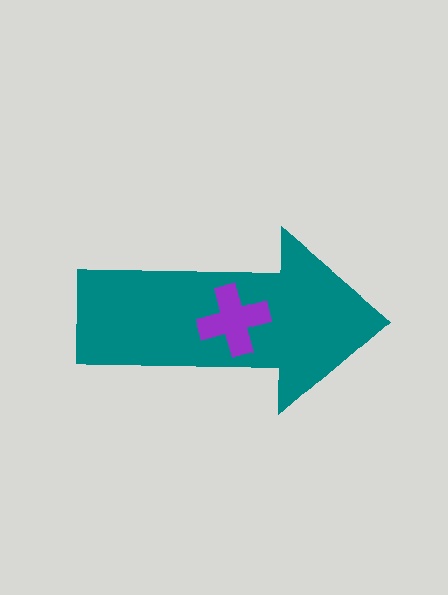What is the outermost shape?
The teal arrow.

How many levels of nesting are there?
2.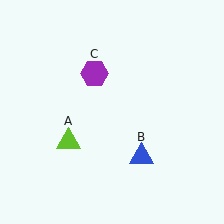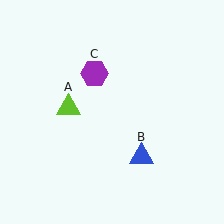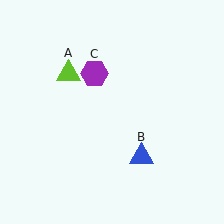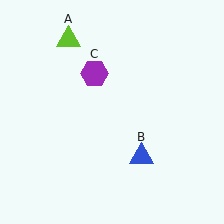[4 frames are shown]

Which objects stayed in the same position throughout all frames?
Blue triangle (object B) and purple hexagon (object C) remained stationary.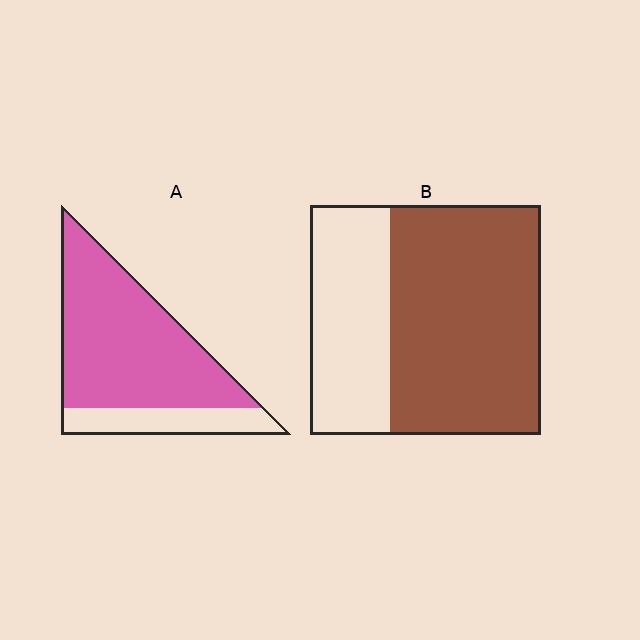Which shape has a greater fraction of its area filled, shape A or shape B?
Shape A.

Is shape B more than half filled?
Yes.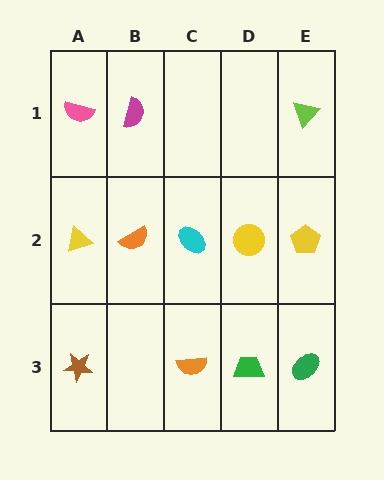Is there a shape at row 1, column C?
No, that cell is empty.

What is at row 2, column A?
A yellow triangle.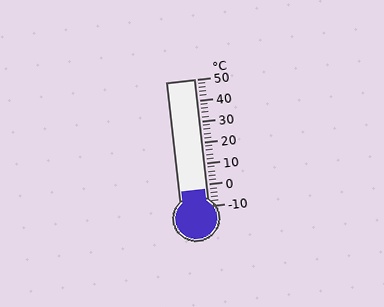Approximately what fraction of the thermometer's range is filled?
The thermometer is filled to approximately 15% of its range.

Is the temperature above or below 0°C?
The temperature is below 0°C.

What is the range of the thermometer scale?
The thermometer scale ranges from -10°C to 50°C.